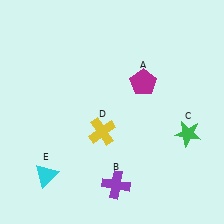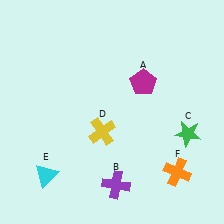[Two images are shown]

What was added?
An orange cross (F) was added in Image 2.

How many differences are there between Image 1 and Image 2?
There is 1 difference between the two images.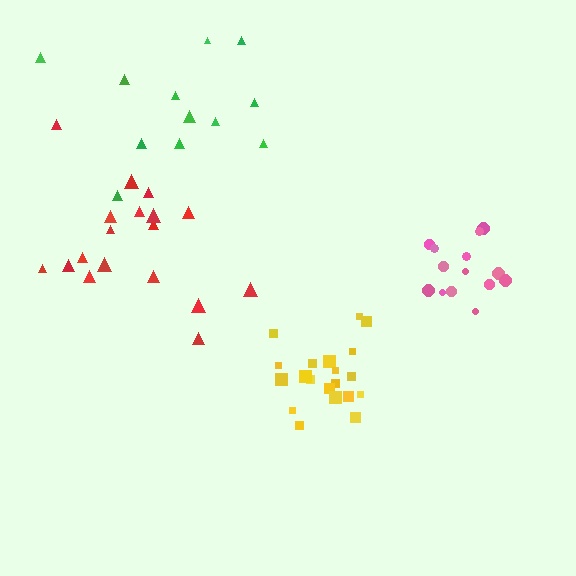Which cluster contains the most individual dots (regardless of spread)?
Yellow (21).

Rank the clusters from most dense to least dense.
pink, yellow, red, green.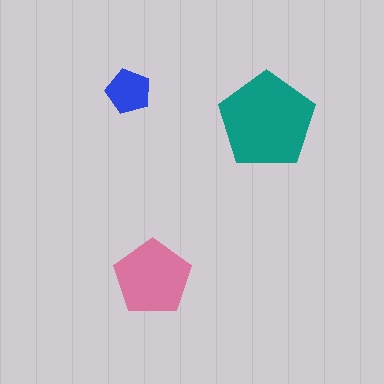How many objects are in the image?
There are 3 objects in the image.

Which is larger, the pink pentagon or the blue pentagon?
The pink one.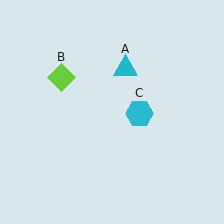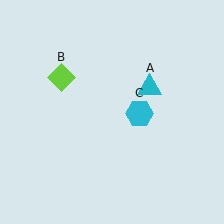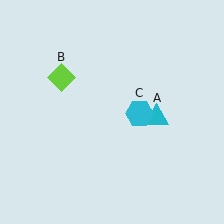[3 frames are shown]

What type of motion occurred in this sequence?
The cyan triangle (object A) rotated clockwise around the center of the scene.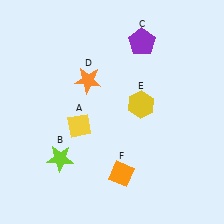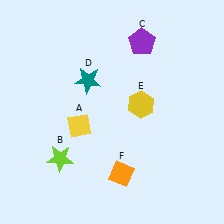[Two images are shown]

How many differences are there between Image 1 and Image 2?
There is 1 difference between the two images.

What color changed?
The star (D) changed from orange in Image 1 to teal in Image 2.